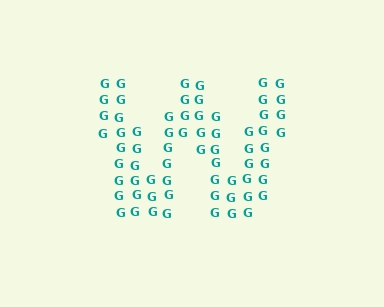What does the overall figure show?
The overall figure shows the letter W.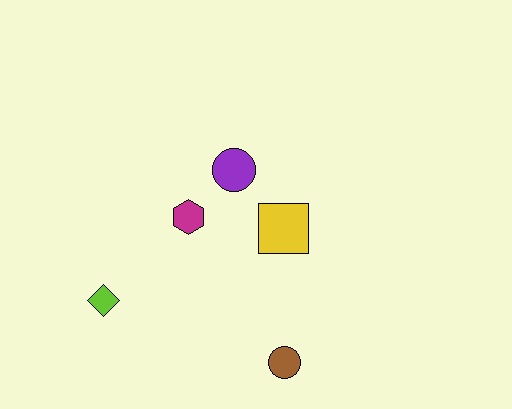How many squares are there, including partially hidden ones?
There is 1 square.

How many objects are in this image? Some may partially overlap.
There are 5 objects.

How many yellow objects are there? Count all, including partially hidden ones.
There is 1 yellow object.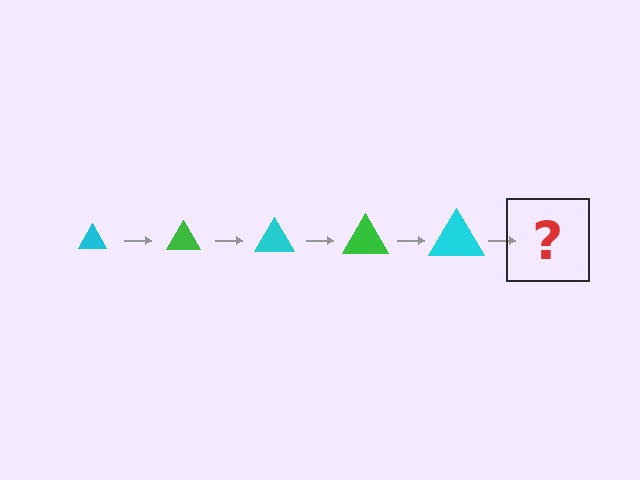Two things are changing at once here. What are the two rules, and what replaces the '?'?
The two rules are that the triangle grows larger each step and the color cycles through cyan and green. The '?' should be a green triangle, larger than the previous one.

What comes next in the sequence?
The next element should be a green triangle, larger than the previous one.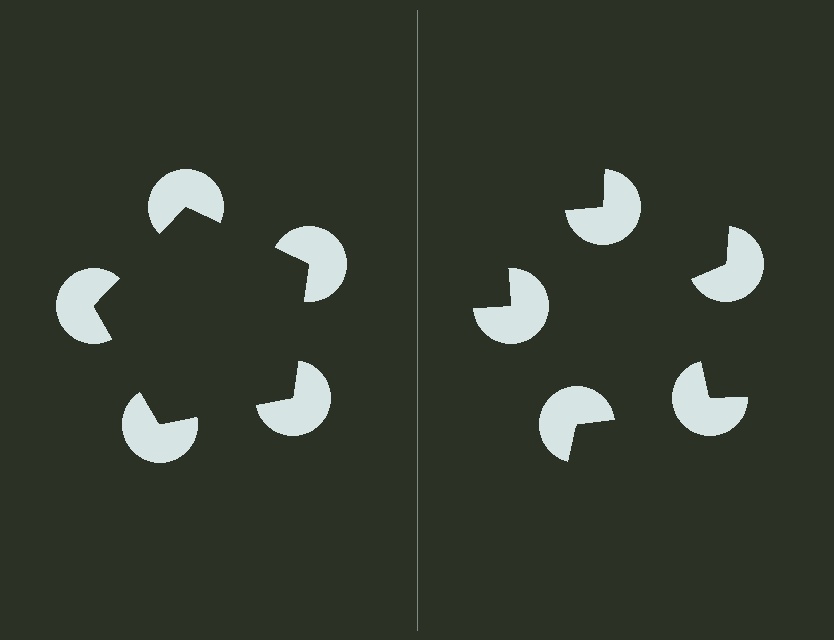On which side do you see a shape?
An illusory pentagon appears on the left side. On the right side the wedge cuts are rotated, so no coherent shape forms.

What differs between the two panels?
The pac-man discs are positioned identically on both sides; only the wedge orientations differ. On the left they align to a pentagon; on the right they are misaligned.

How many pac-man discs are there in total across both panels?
10 — 5 on each side.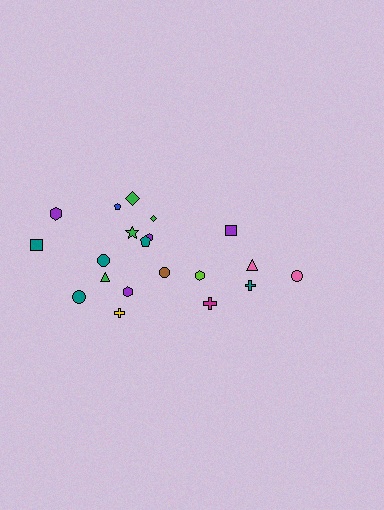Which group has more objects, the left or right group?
The left group.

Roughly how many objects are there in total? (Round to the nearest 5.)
Roughly 20 objects in total.